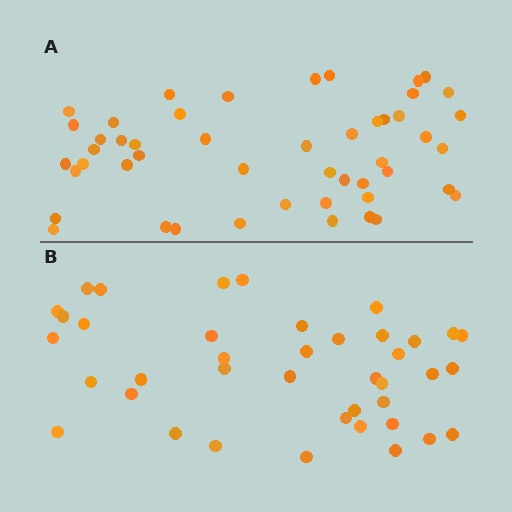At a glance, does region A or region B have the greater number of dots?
Region A (the top region) has more dots.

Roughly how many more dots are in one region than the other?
Region A has roughly 8 or so more dots than region B.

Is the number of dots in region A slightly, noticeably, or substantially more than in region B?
Region A has only slightly more — the two regions are fairly close. The ratio is roughly 1.2 to 1.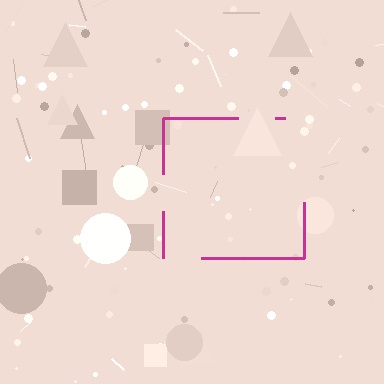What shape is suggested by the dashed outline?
The dashed outline suggests a square.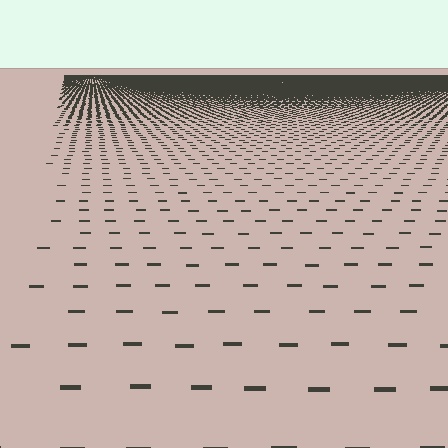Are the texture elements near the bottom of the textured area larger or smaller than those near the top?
Larger. Near the bottom, elements are closer to the viewer and appear at a bigger on-screen size.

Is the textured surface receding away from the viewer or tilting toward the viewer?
The surface is receding away from the viewer. Texture elements get smaller and denser toward the top.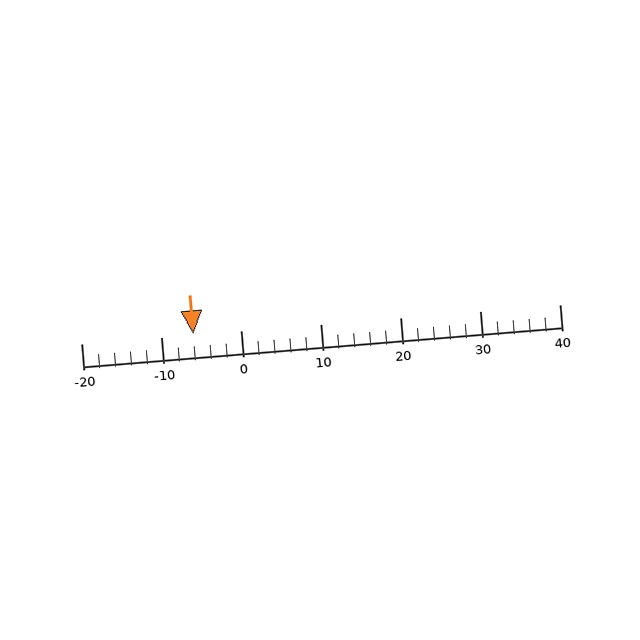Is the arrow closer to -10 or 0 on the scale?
The arrow is closer to -10.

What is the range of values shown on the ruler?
The ruler shows values from -20 to 40.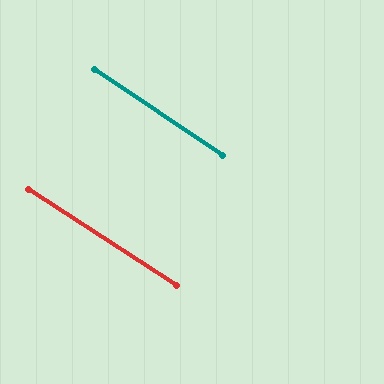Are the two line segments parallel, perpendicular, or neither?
Parallel — their directions differ by only 0.4°.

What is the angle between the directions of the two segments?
Approximately 0 degrees.